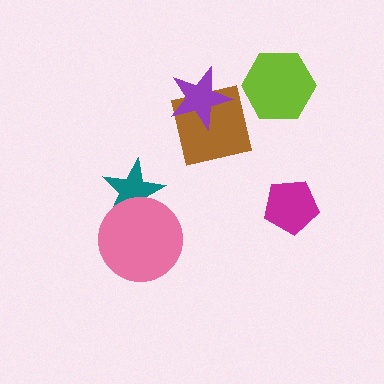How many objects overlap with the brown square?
1 object overlaps with the brown square.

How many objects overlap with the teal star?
1 object overlaps with the teal star.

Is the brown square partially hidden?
Yes, it is partially covered by another shape.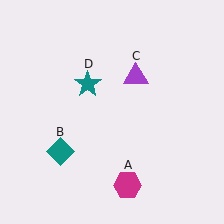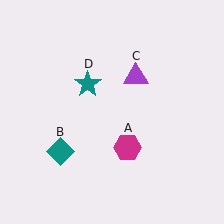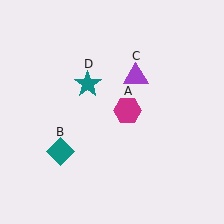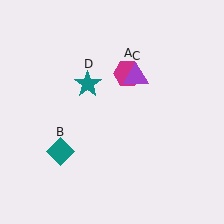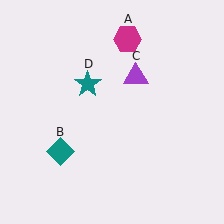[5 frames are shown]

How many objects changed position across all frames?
1 object changed position: magenta hexagon (object A).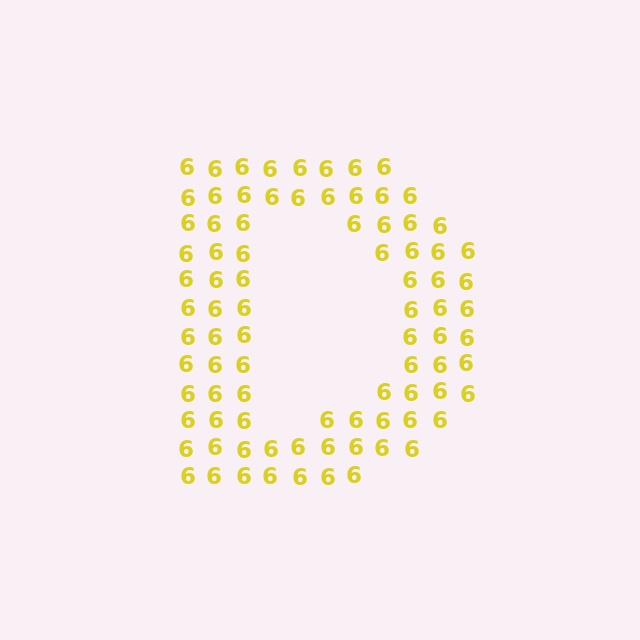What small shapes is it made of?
It is made of small digit 6's.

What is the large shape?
The large shape is the letter D.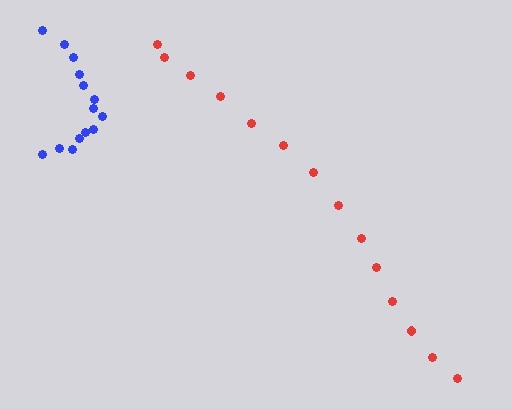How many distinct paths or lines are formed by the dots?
There are 2 distinct paths.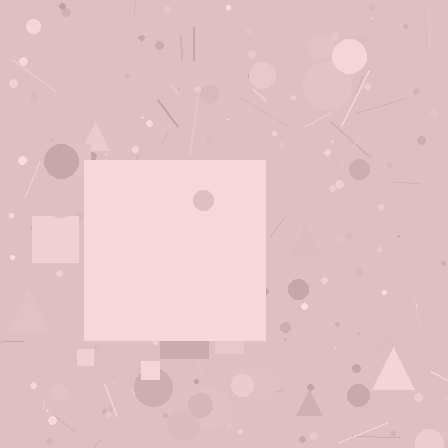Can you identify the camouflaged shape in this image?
The camouflaged shape is a square.